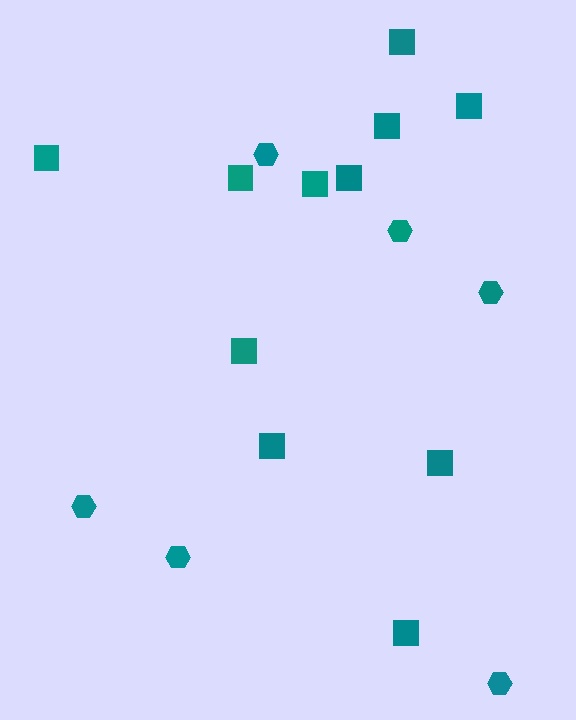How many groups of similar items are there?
There are 2 groups: one group of squares (11) and one group of hexagons (6).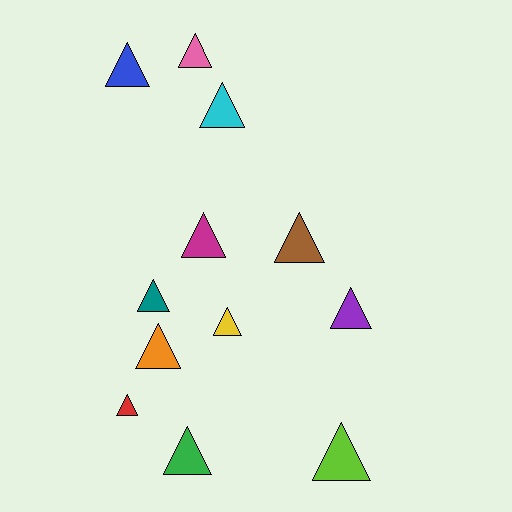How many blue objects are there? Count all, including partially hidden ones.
There is 1 blue object.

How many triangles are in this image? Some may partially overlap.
There are 12 triangles.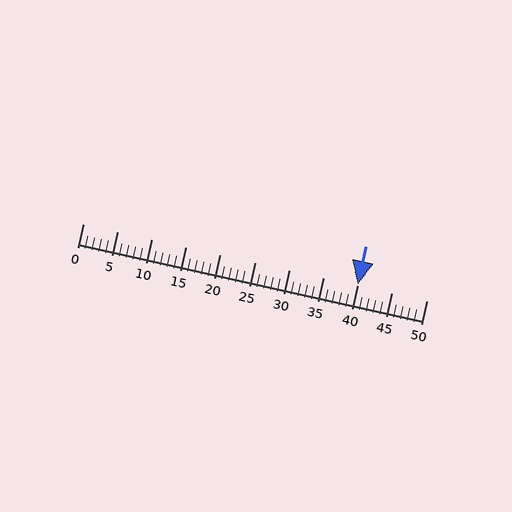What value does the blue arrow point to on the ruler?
The blue arrow points to approximately 40.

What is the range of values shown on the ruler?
The ruler shows values from 0 to 50.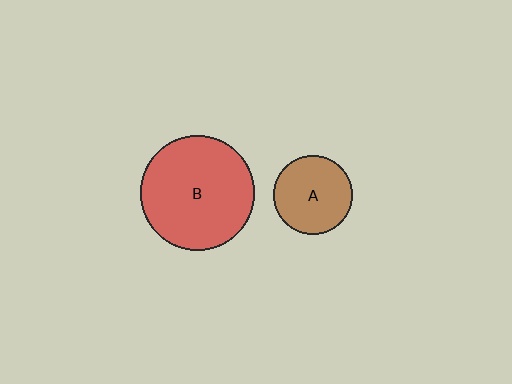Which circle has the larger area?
Circle B (red).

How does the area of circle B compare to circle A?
Approximately 2.1 times.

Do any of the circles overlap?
No, none of the circles overlap.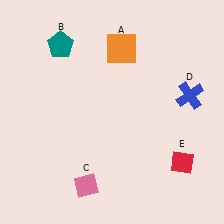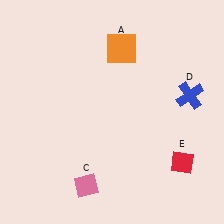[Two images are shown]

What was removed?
The teal pentagon (B) was removed in Image 2.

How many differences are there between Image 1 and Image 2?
There is 1 difference between the two images.